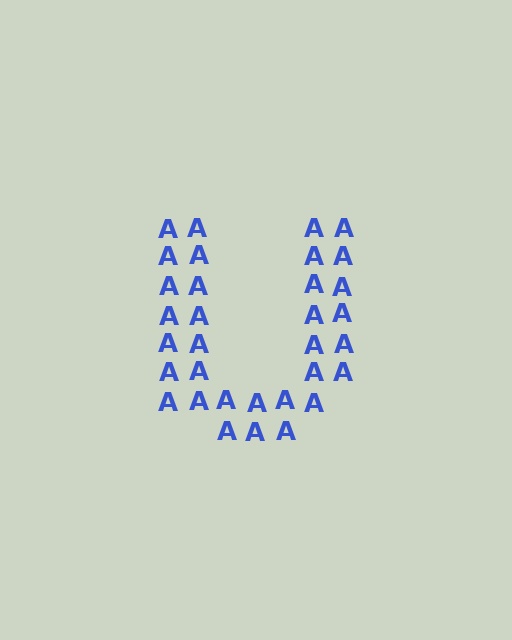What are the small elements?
The small elements are letter A's.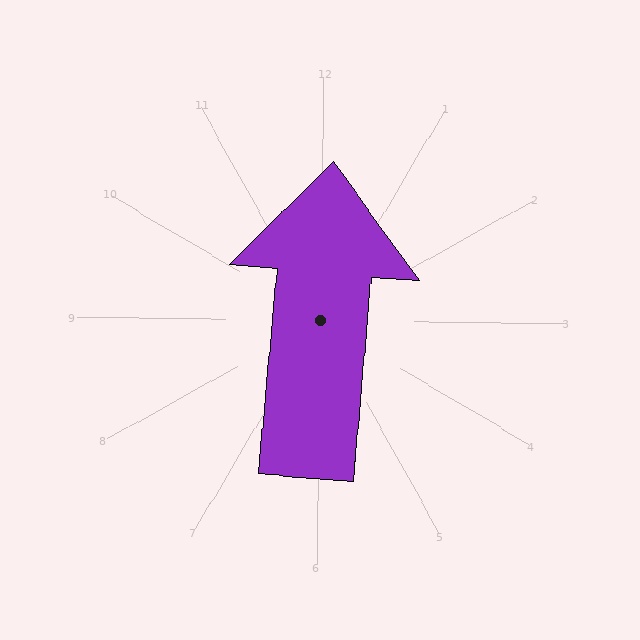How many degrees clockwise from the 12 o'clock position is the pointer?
Approximately 4 degrees.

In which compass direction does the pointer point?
North.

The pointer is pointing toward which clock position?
Roughly 12 o'clock.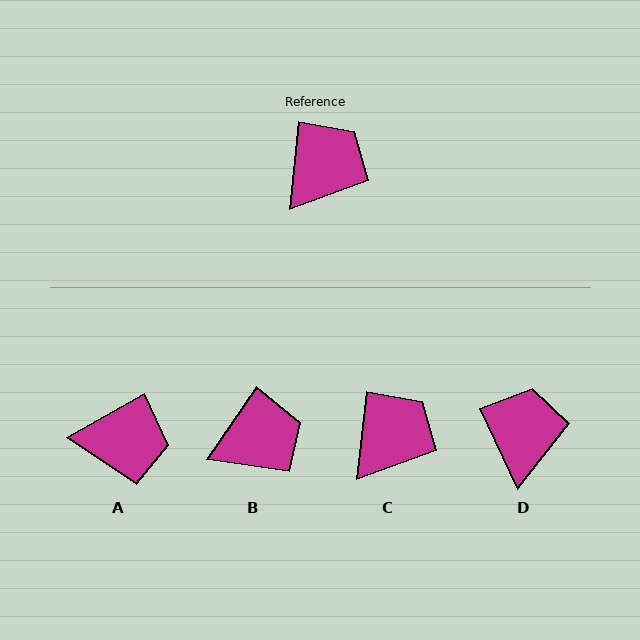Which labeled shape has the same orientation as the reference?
C.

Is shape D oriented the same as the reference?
No, it is off by about 31 degrees.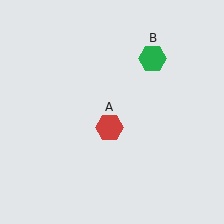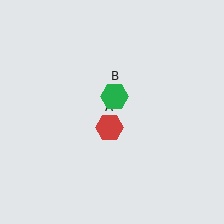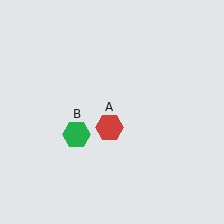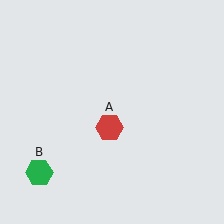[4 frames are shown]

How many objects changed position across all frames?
1 object changed position: green hexagon (object B).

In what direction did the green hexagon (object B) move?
The green hexagon (object B) moved down and to the left.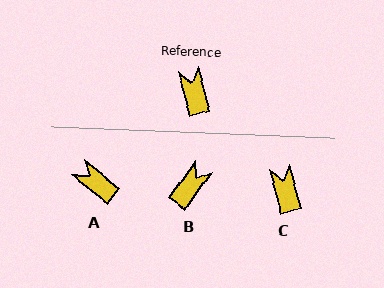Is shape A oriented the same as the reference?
No, it is off by about 36 degrees.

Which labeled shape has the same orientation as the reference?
C.